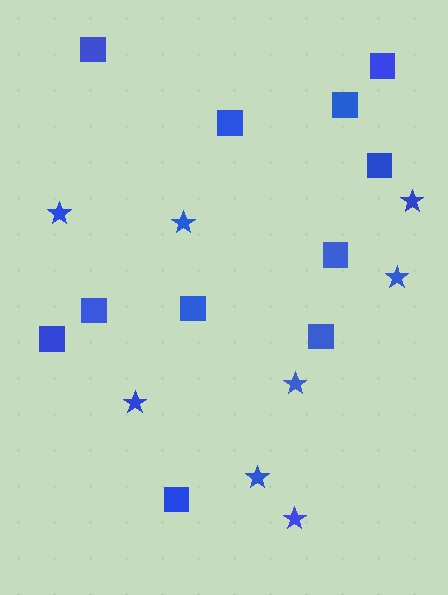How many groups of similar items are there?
There are 2 groups: one group of squares (11) and one group of stars (8).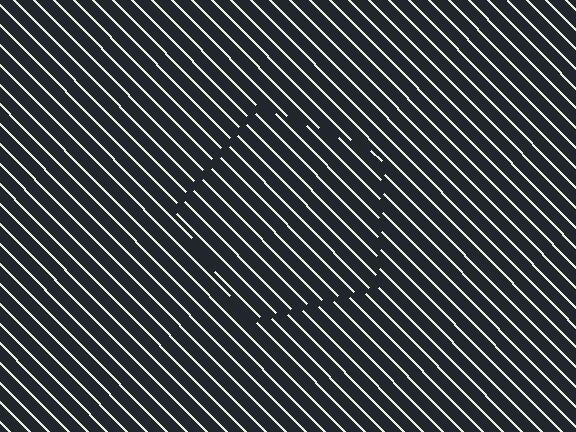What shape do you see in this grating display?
An illusory pentagon. The interior of the shape contains the same grating, shifted by half a period — the contour is defined by the phase discontinuity where line-ends from the inner and outer gratings abut.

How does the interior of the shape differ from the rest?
The interior of the shape contains the same grating, shifted by half a period — the contour is defined by the phase discontinuity where line-ends from the inner and outer gratings abut.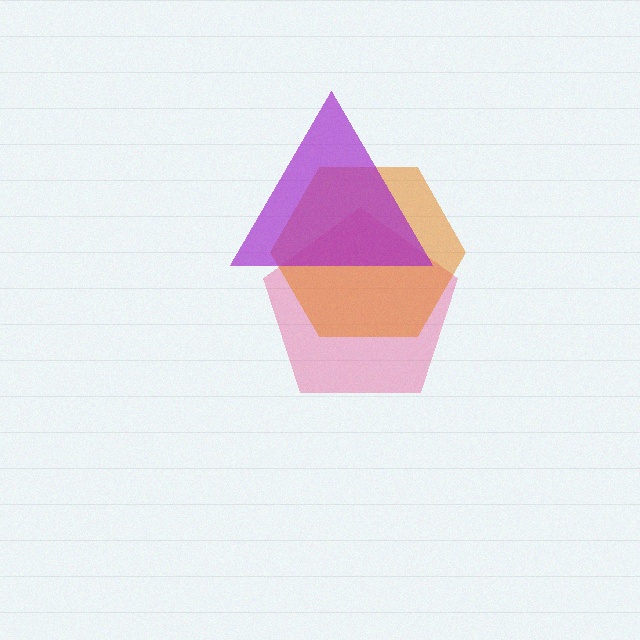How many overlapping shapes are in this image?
There are 3 overlapping shapes in the image.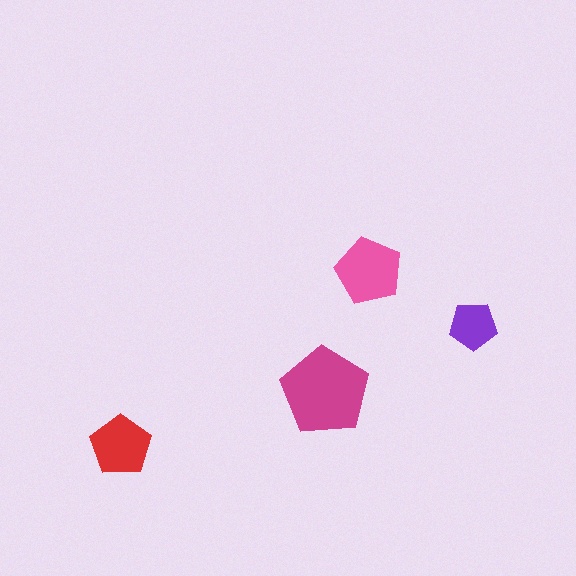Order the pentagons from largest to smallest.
the magenta one, the pink one, the red one, the purple one.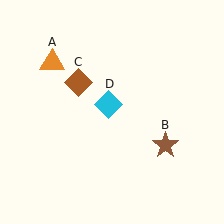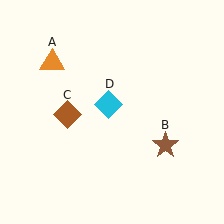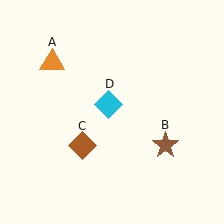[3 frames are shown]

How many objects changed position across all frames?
1 object changed position: brown diamond (object C).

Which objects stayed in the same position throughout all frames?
Orange triangle (object A) and brown star (object B) and cyan diamond (object D) remained stationary.